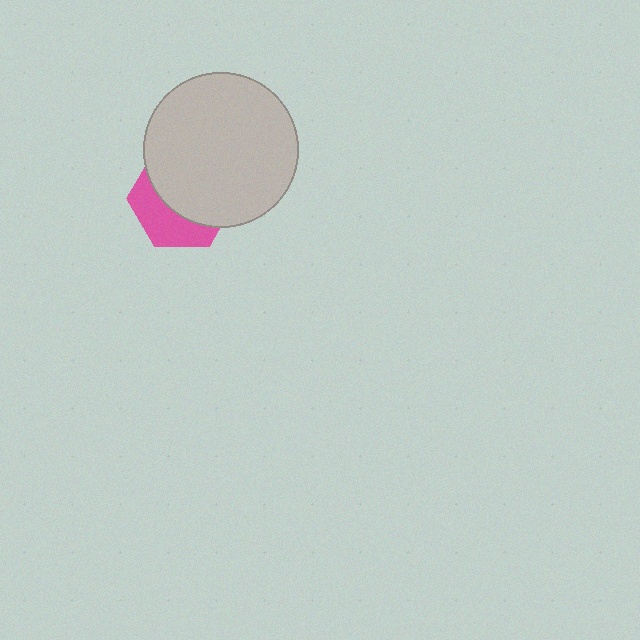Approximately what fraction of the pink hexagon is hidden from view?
Roughly 62% of the pink hexagon is hidden behind the light gray circle.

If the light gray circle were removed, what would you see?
You would see the complete pink hexagon.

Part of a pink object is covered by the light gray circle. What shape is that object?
It is a hexagon.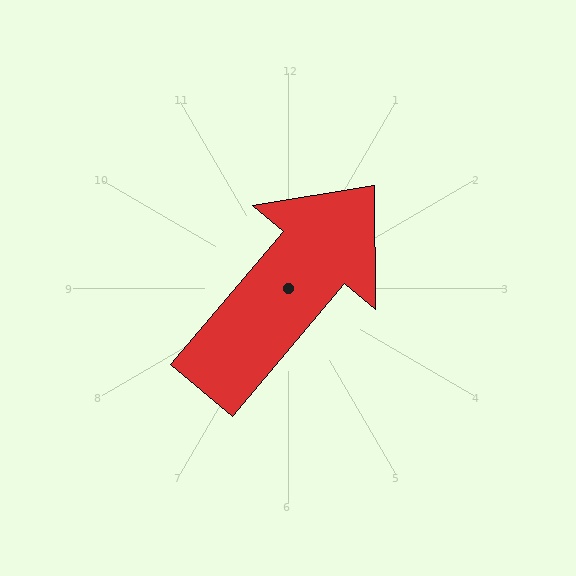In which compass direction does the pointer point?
Northeast.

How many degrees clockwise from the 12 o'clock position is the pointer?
Approximately 40 degrees.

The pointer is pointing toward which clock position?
Roughly 1 o'clock.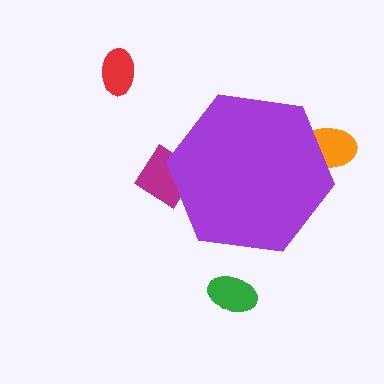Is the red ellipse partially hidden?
No, the red ellipse is fully visible.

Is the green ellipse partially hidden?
No, the green ellipse is fully visible.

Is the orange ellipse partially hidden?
Yes, the orange ellipse is partially hidden behind the purple hexagon.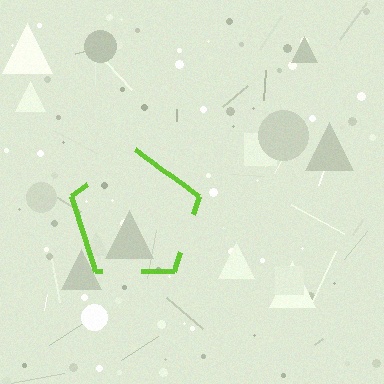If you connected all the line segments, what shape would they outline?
They would outline a pentagon.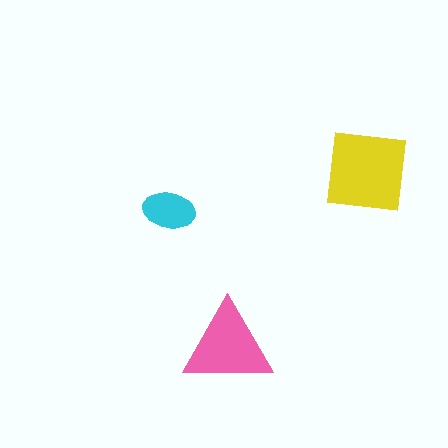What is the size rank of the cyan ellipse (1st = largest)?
3rd.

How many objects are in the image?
There are 3 objects in the image.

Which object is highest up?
The yellow square is topmost.